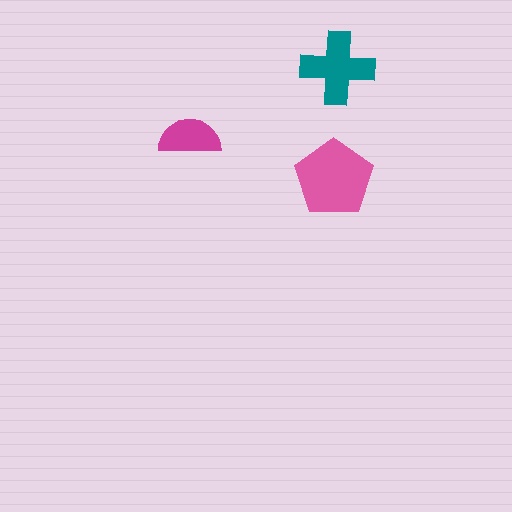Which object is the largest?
The pink pentagon.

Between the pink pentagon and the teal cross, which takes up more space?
The pink pentagon.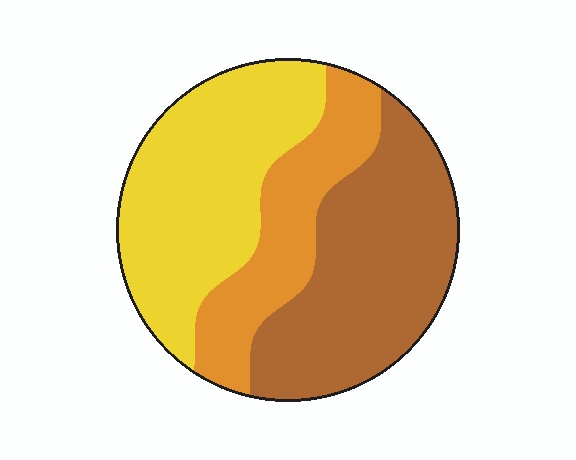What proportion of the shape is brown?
Brown covers around 40% of the shape.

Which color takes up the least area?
Orange, at roughly 25%.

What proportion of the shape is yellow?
Yellow covers 38% of the shape.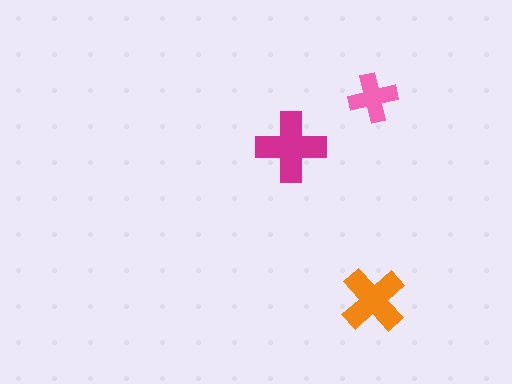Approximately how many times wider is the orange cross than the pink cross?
About 1.5 times wider.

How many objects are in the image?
There are 3 objects in the image.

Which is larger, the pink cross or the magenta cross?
The magenta one.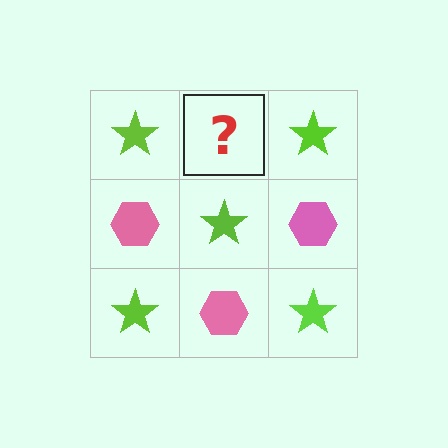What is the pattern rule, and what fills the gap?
The rule is that it alternates lime star and pink hexagon in a checkerboard pattern. The gap should be filled with a pink hexagon.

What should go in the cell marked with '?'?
The missing cell should contain a pink hexagon.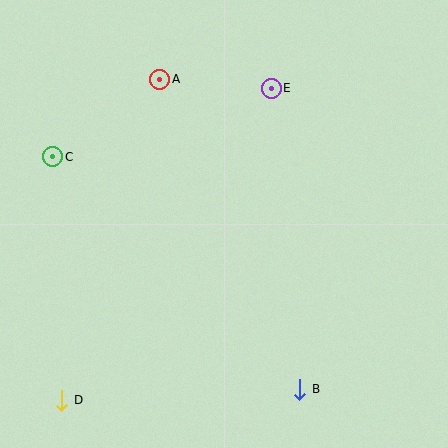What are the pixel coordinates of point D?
Point D is at (62, 400).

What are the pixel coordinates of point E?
Point E is at (271, 88).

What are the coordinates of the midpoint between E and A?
The midpoint between E and A is at (216, 84).